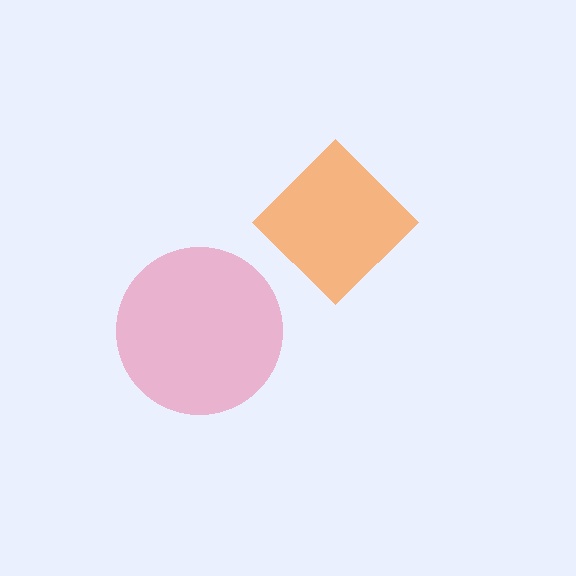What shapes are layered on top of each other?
The layered shapes are: an orange diamond, a pink circle.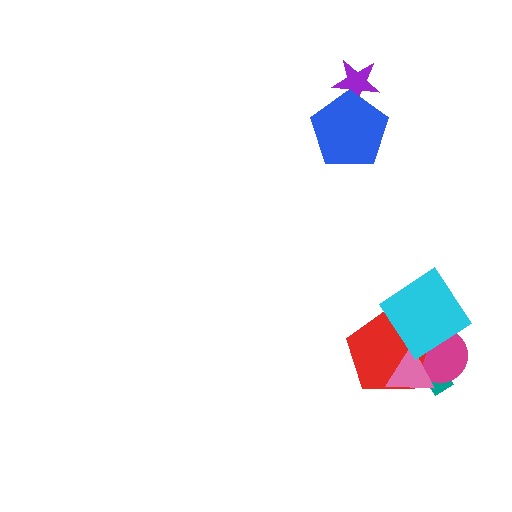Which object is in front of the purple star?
The blue pentagon is in front of the purple star.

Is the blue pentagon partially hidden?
No, no other shape covers it.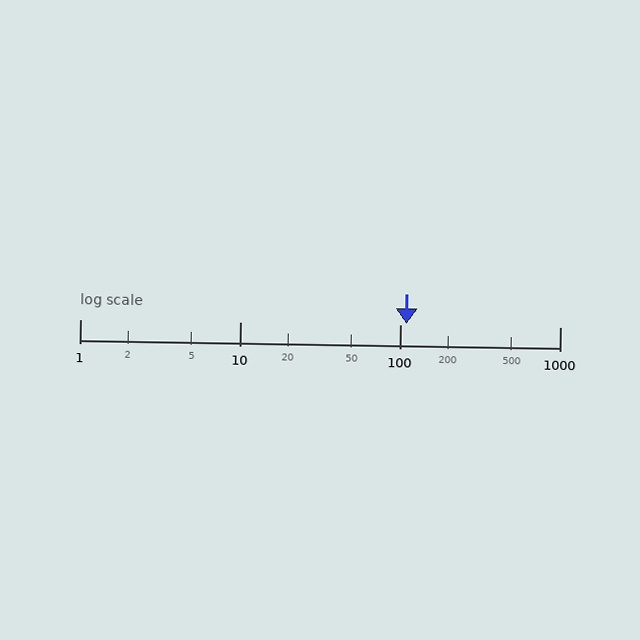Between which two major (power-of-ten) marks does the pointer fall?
The pointer is between 100 and 1000.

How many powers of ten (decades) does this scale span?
The scale spans 3 decades, from 1 to 1000.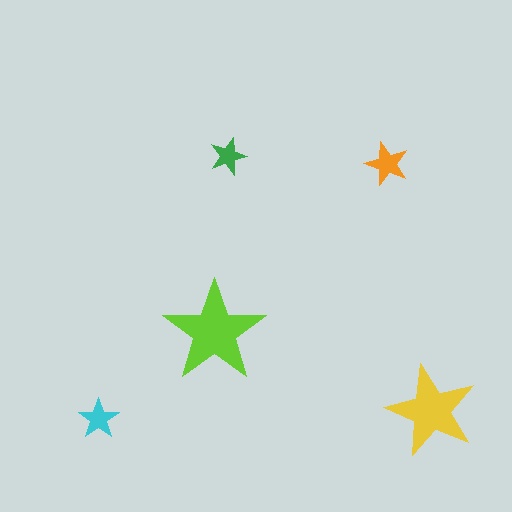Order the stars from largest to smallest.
the lime one, the yellow one, the orange one, the cyan one, the green one.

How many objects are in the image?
There are 5 objects in the image.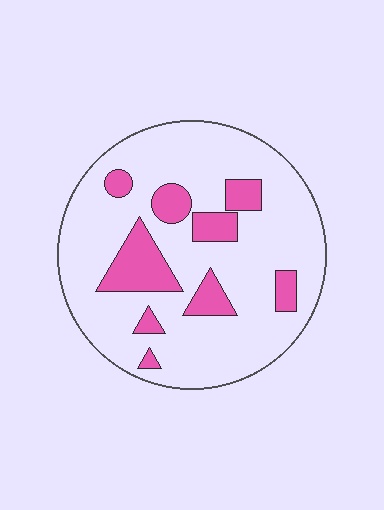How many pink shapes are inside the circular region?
9.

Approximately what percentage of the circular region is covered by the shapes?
Approximately 20%.